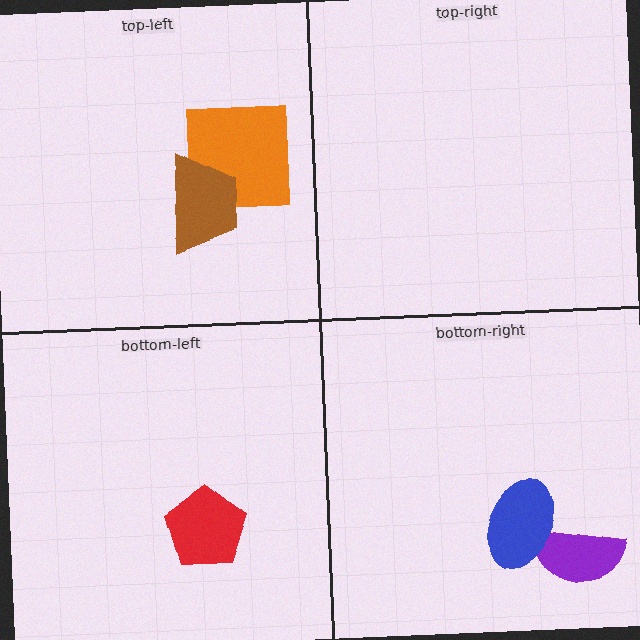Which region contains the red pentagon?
The bottom-left region.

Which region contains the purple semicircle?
The bottom-right region.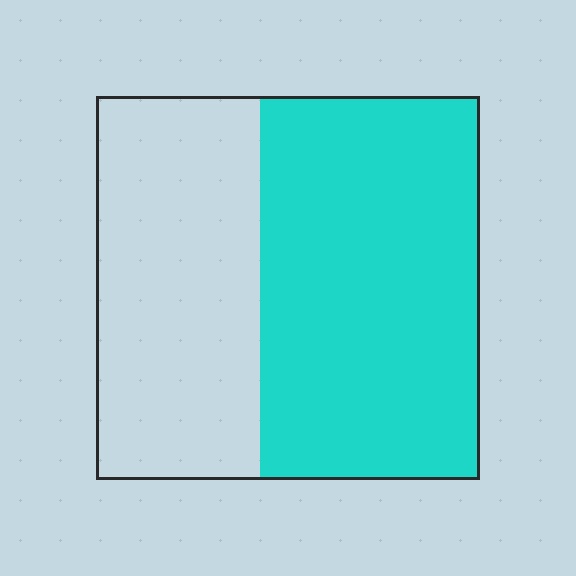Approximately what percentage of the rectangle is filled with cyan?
Approximately 55%.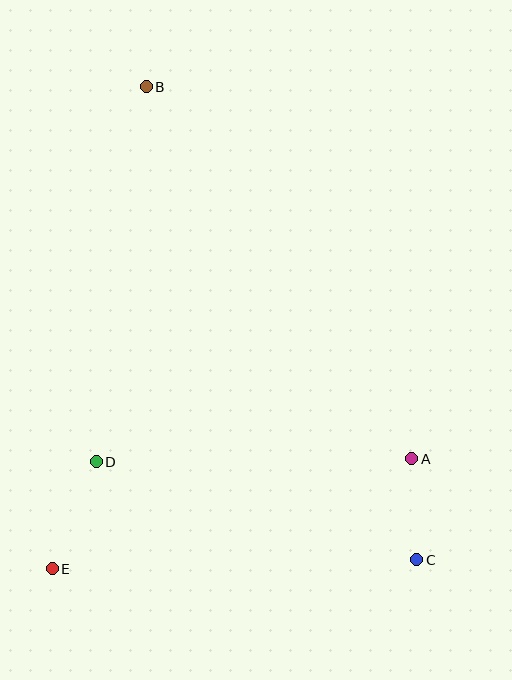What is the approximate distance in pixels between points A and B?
The distance between A and B is approximately 457 pixels.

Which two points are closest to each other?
Points A and C are closest to each other.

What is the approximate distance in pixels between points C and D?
The distance between C and D is approximately 335 pixels.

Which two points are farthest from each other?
Points B and C are farthest from each other.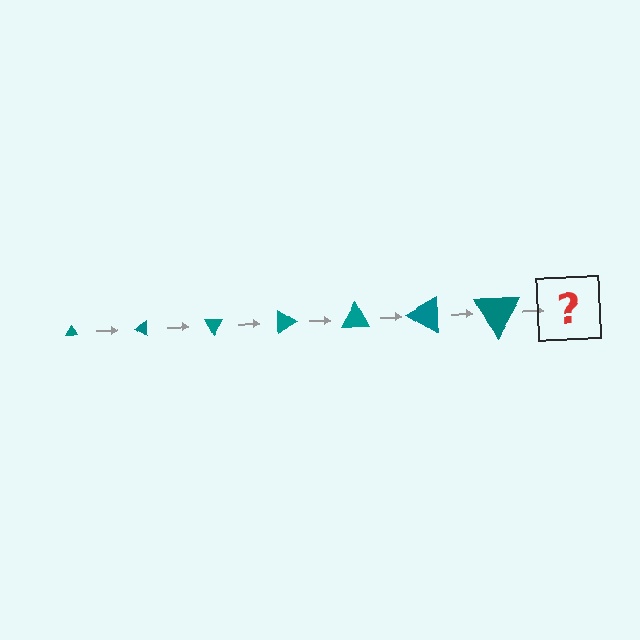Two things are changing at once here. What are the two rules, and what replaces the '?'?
The two rules are that the triangle grows larger each step and it rotates 30 degrees each step. The '?' should be a triangle, larger than the previous one and rotated 210 degrees from the start.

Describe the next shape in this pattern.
It should be a triangle, larger than the previous one and rotated 210 degrees from the start.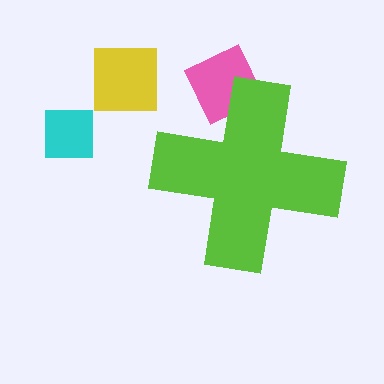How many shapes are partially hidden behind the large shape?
1 shape is partially hidden.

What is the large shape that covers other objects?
A lime cross.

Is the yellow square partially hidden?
No, the yellow square is fully visible.